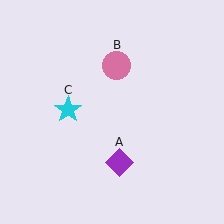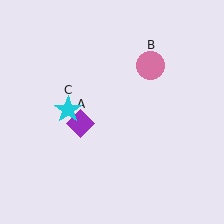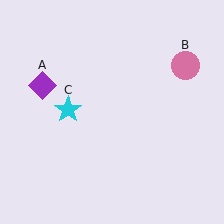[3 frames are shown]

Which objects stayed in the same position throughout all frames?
Cyan star (object C) remained stationary.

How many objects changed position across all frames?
2 objects changed position: purple diamond (object A), pink circle (object B).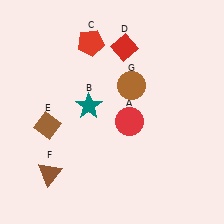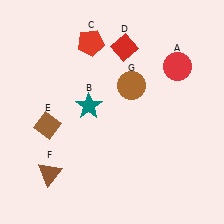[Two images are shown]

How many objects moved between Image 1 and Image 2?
1 object moved between the two images.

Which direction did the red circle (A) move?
The red circle (A) moved up.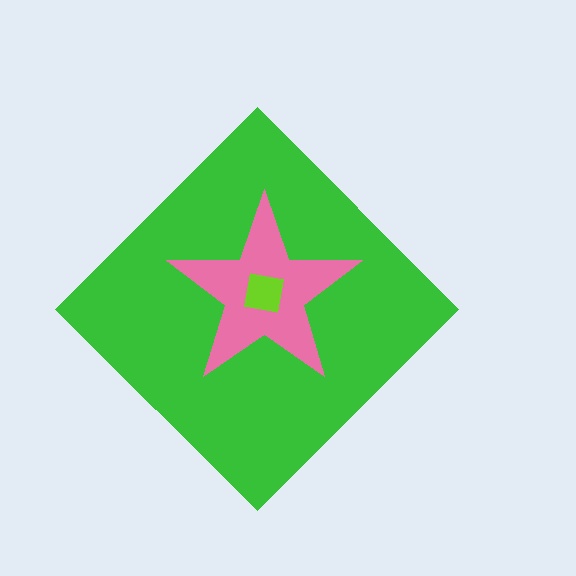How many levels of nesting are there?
3.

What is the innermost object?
The lime square.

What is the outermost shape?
The green diamond.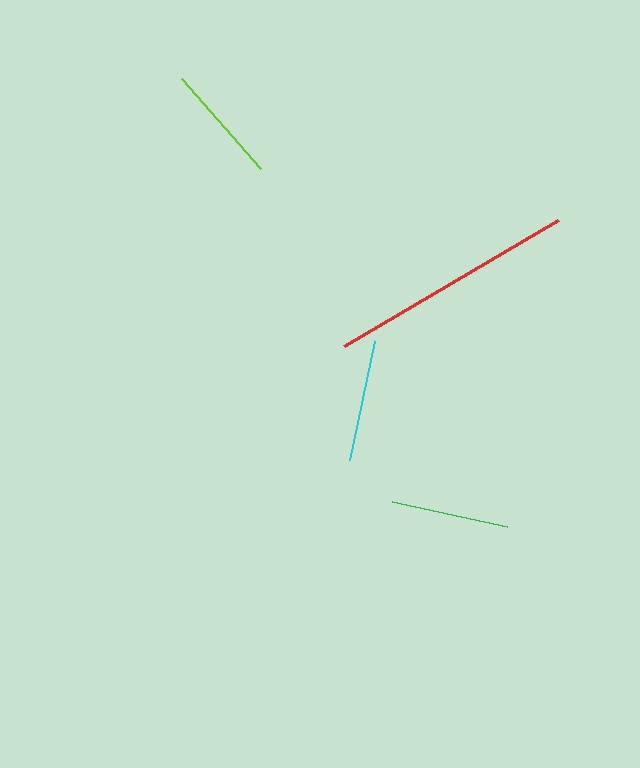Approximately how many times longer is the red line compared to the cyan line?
The red line is approximately 2.0 times the length of the cyan line.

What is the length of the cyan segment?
The cyan segment is approximately 122 pixels long.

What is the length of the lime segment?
The lime segment is approximately 120 pixels long.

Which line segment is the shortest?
The green line is the shortest at approximately 118 pixels.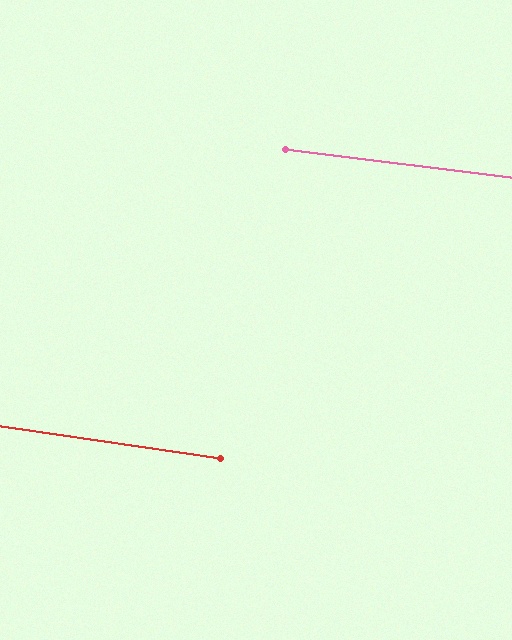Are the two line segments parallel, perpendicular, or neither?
Parallel — their directions differ by only 1.2°.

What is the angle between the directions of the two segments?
Approximately 1 degree.